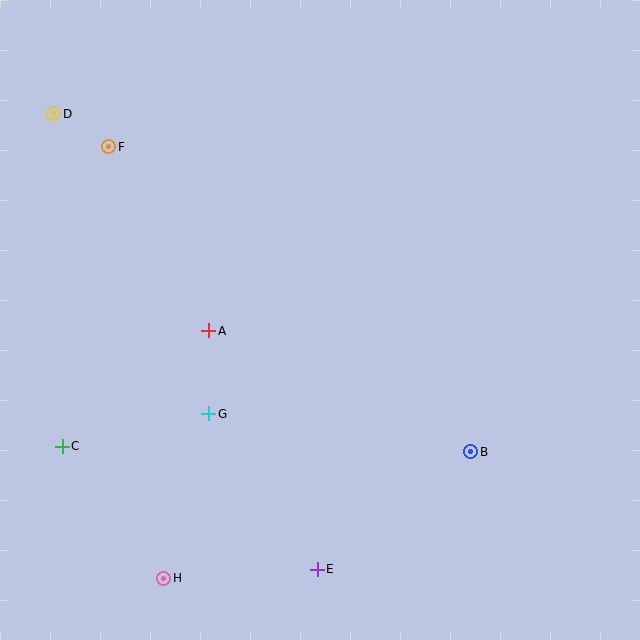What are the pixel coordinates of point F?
Point F is at (109, 147).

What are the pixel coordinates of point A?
Point A is at (209, 331).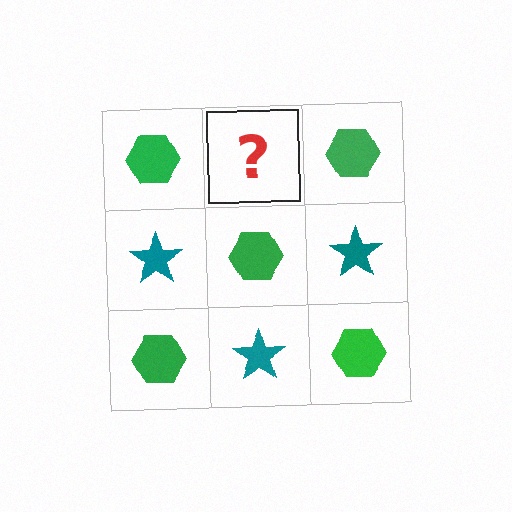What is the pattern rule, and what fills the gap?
The rule is that it alternates green hexagon and teal star in a checkerboard pattern. The gap should be filled with a teal star.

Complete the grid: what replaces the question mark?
The question mark should be replaced with a teal star.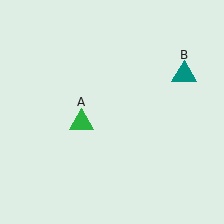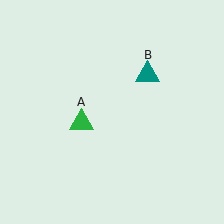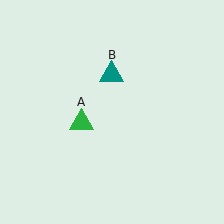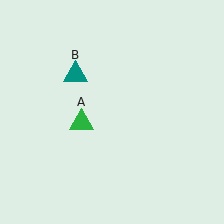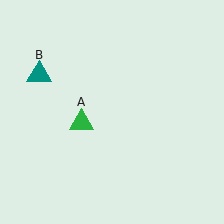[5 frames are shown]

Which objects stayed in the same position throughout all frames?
Green triangle (object A) remained stationary.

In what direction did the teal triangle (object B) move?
The teal triangle (object B) moved left.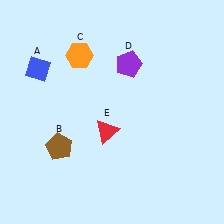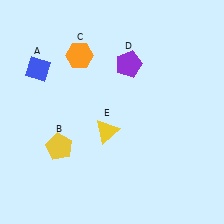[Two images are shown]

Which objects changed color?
B changed from brown to yellow. E changed from red to yellow.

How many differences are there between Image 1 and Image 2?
There are 2 differences between the two images.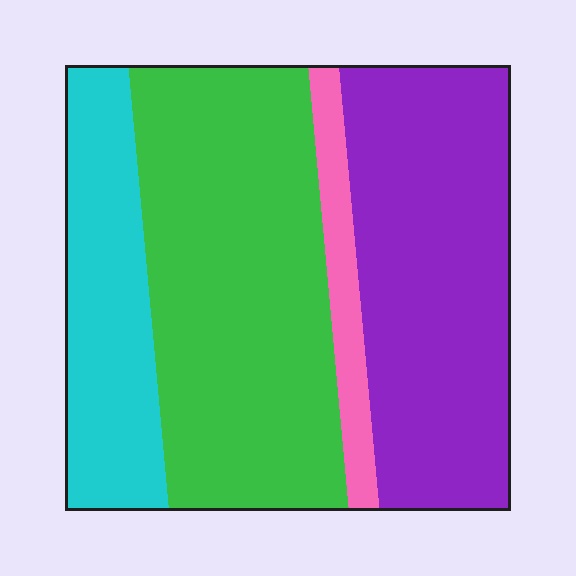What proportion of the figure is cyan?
Cyan covers around 20% of the figure.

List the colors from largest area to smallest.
From largest to smallest: green, purple, cyan, pink.